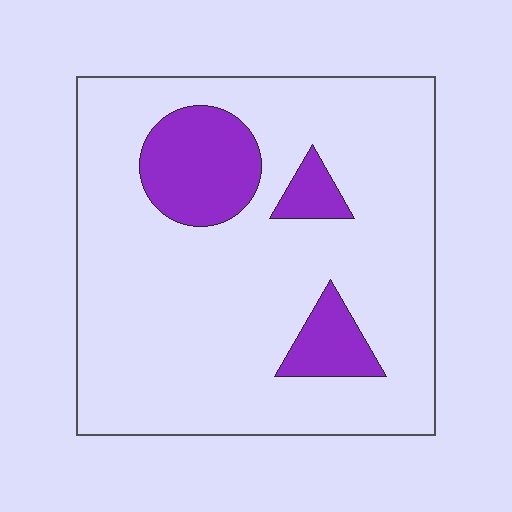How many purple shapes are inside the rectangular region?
3.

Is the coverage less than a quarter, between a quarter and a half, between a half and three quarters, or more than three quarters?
Less than a quarter.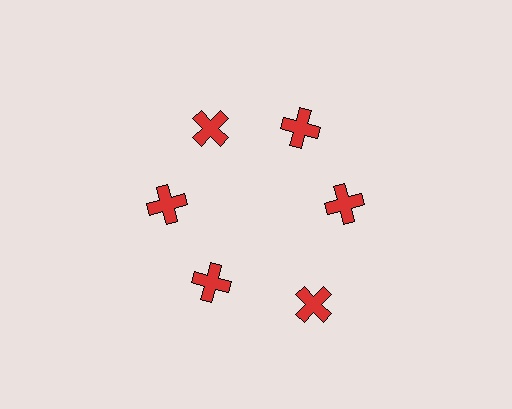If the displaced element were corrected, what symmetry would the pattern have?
It would have 6-fold rotational symmetry — the pattern would map onto itself every 60 degrees.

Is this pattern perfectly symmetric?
No. The 6 red crosses are arranged in a ring, but one element near the 5 o'clock position is pushed outward from the center, breaking the 6-fold rotational symmetry.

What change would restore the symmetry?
The symmetry would be restored by moving it inward, back onto the ring so that all 6 crosses sit at equal angles and equal distance from the center.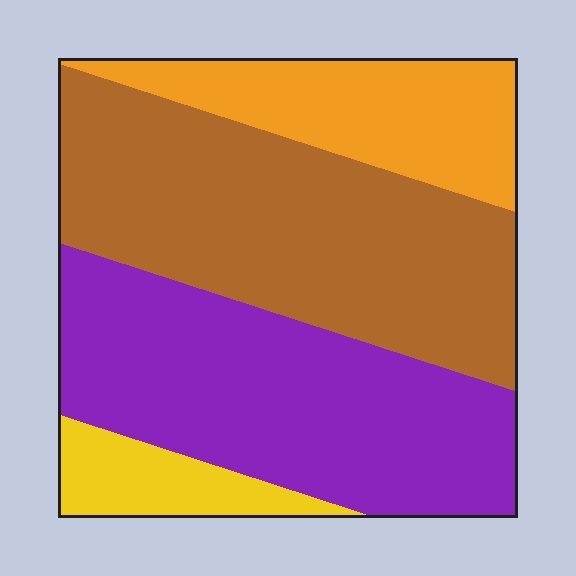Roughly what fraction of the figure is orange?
Orange takes up less than a quarter of the figure.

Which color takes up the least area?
Yellow, at roughly 10%.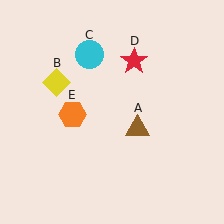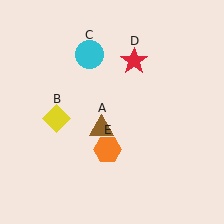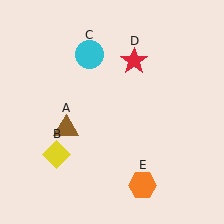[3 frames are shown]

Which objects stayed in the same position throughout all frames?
Cyan circle (object C) and red star (object D) remained stationary.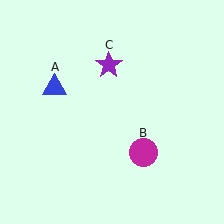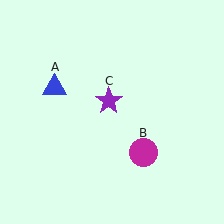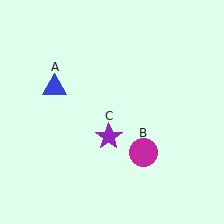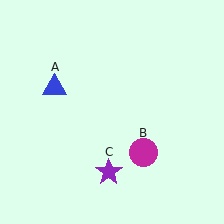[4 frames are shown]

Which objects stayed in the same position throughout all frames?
Blue triangle (object A) and magenta circle (object B) remained stationary.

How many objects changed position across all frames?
1 object changed position: purple star (object C).